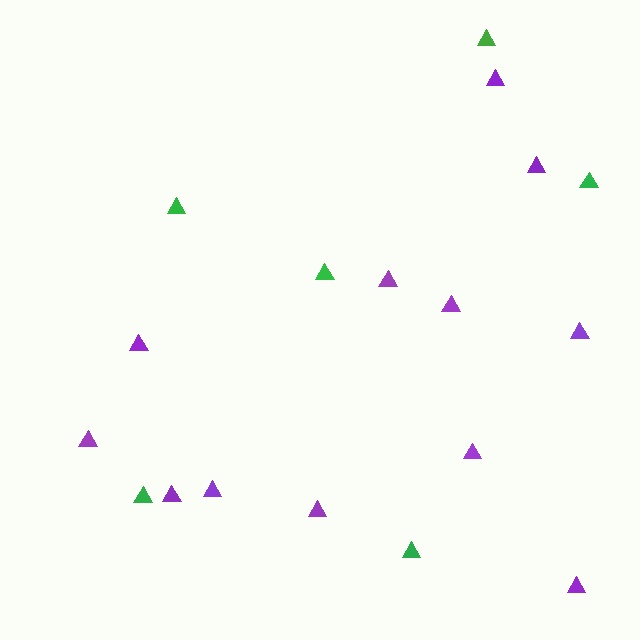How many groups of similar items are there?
There are 2 groups: one group of purple triangles (12) and one group of green triangles (6).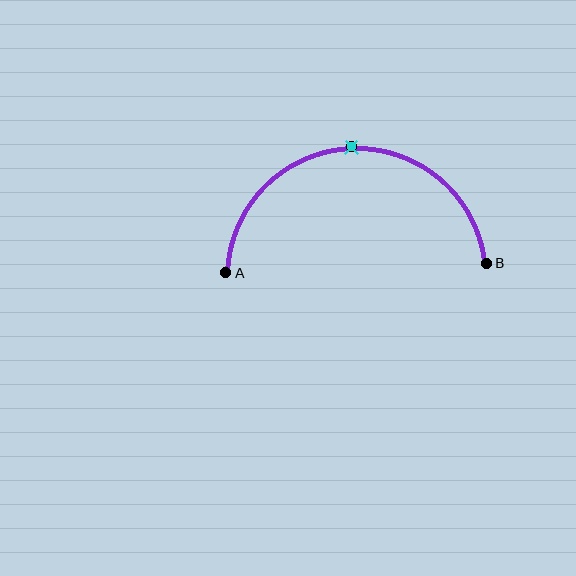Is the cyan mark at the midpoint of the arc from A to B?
Yes. The cyan mark lies on the arc at equal arc-length from both A and B — it is the arc midpoint.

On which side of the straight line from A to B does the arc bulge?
The arc bulges above the straight line connecting A and B.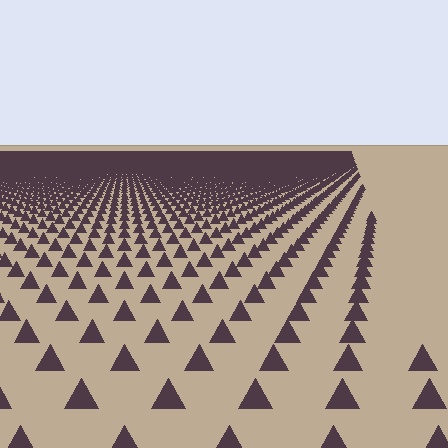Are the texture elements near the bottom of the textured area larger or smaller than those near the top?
Larger. Near the bottom, elements are closer to the viewer and appear at a bigger on-screen size.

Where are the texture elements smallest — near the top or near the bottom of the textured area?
Near the top.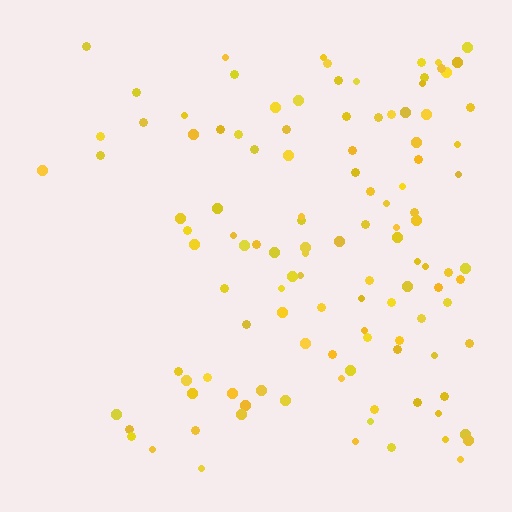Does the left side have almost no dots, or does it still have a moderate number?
Still a moderate number, just noticeably fewer than the right.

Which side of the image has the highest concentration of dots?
The right.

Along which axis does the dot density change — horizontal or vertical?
Horizontal.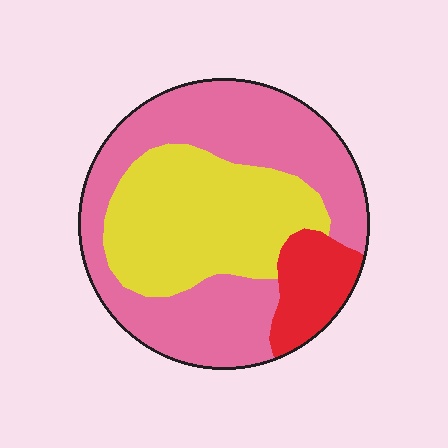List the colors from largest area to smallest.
From largest to smallest: pink, yellow, red.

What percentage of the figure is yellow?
Yellow covers about 35% of the figure.